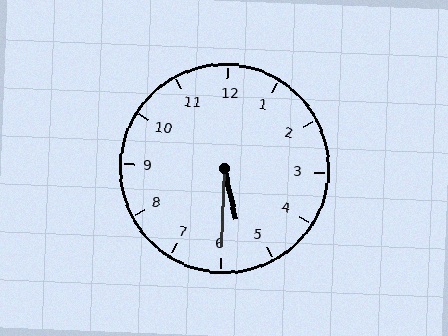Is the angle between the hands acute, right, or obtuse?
It is acute.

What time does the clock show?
5:30.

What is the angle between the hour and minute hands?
Approximately 15 degrees.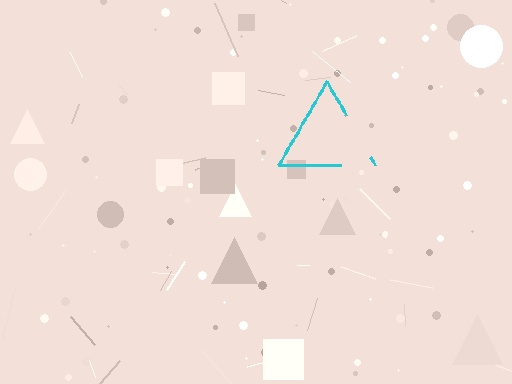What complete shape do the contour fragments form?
The contour fragments form a triangle.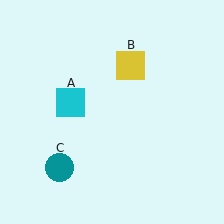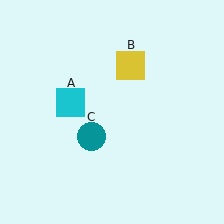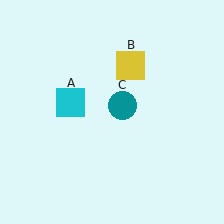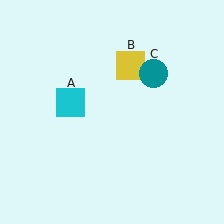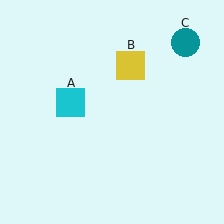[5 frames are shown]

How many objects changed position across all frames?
1 object changed position: teal circle (object C).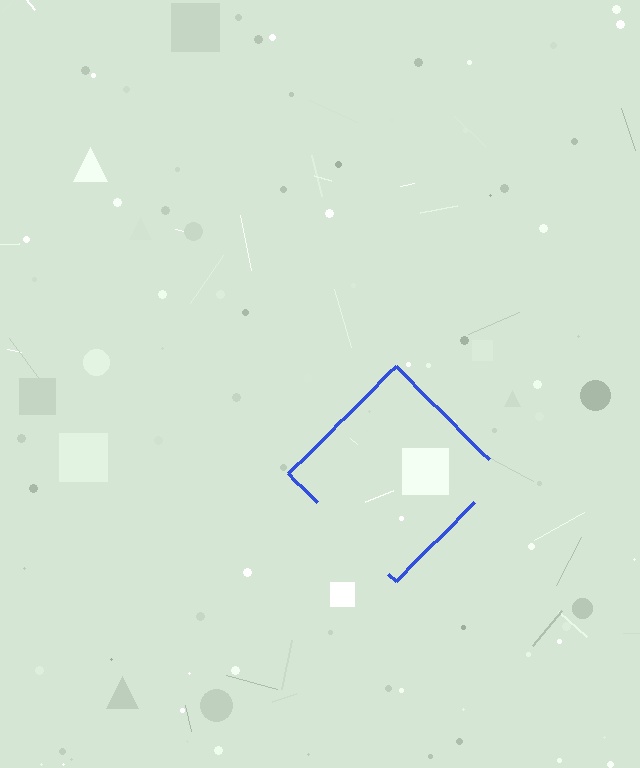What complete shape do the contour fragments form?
The contour fragments form a diamond.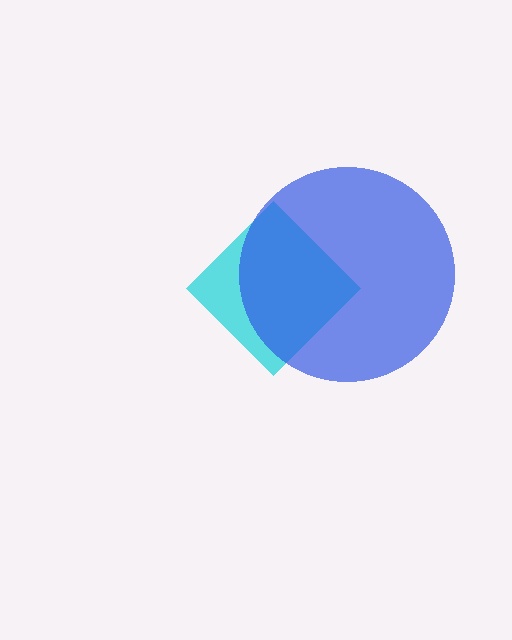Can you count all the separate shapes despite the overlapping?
Yes, there are 2 separate shapes.